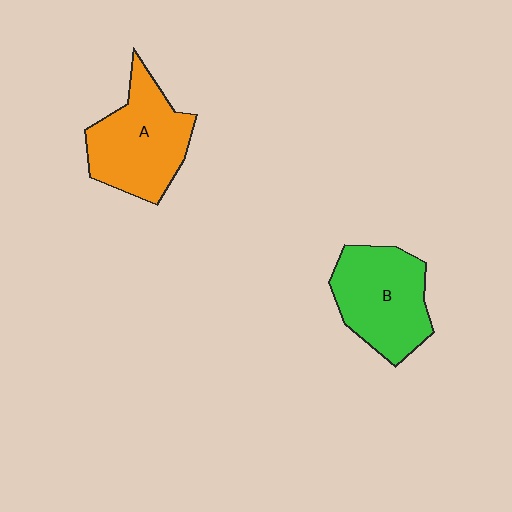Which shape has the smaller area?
Shape B (green).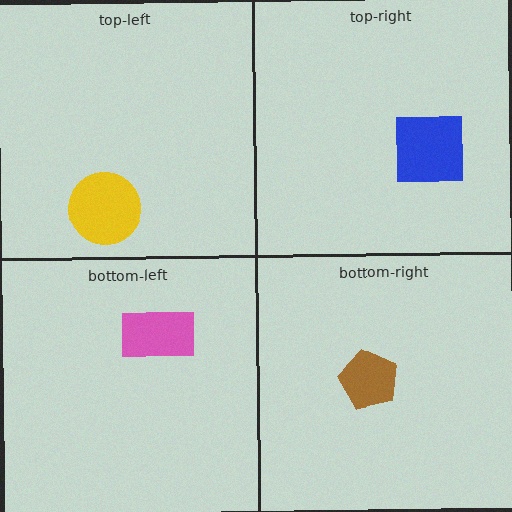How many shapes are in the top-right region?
1.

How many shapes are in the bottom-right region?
1.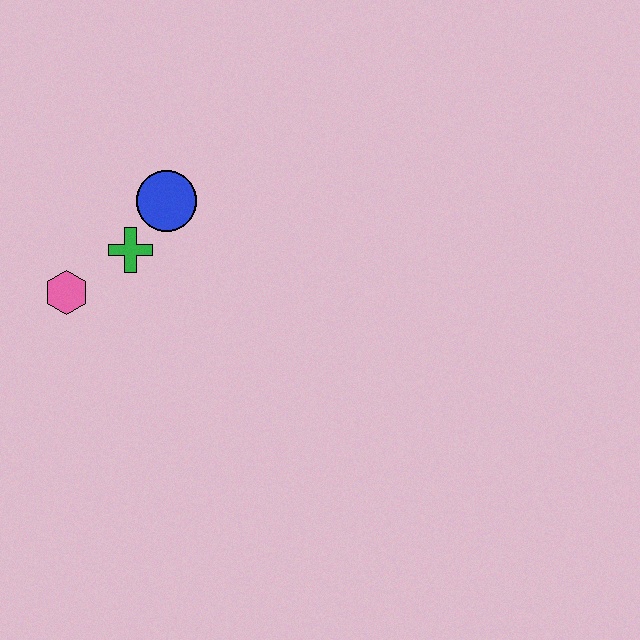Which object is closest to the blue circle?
The green cross is closest to the blue circle.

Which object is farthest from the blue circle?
The pink hexagon is farthest from the blue circle.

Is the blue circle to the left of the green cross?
No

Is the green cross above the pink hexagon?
Yes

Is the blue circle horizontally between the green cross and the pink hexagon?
No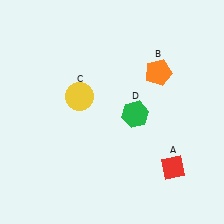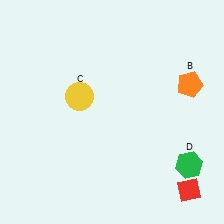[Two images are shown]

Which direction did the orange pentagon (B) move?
The orange pentagon (B) moved right.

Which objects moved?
The objects that moved are: the red diamond (A), the orange pentagon (B), the green hexagon (D).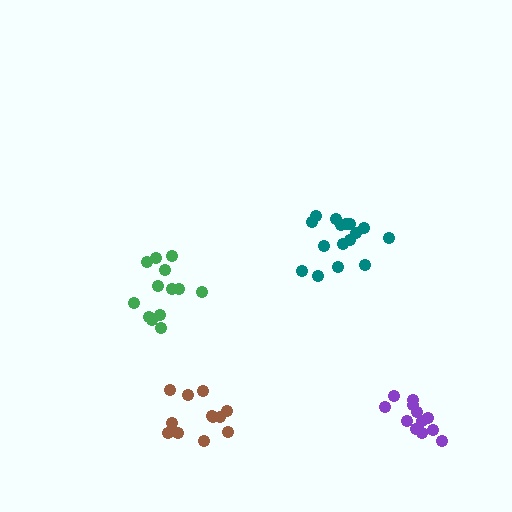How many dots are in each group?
Group 1: 12 dots, Group 2: 16 dots, Group 3: 12 dots, Group 4: 13 dots (53 total).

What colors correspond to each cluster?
The clusters are colored: brown, teal, purple, green.